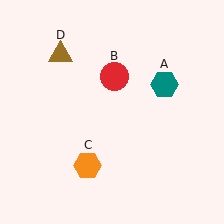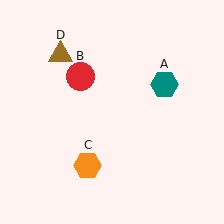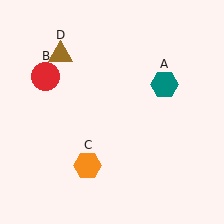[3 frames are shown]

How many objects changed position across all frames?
1 object changed position: red circle (object B).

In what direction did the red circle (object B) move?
The red circle (object B) moved left.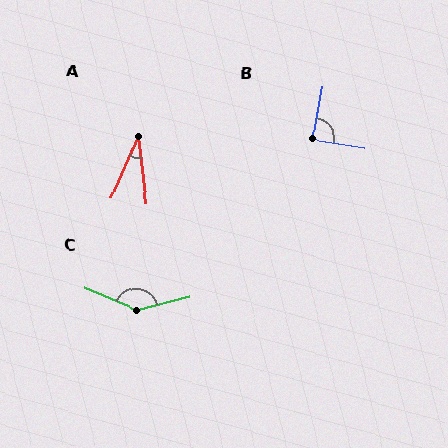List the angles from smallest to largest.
A (31°), B (89°), C (143°).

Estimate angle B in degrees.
Approximately 89 degrees.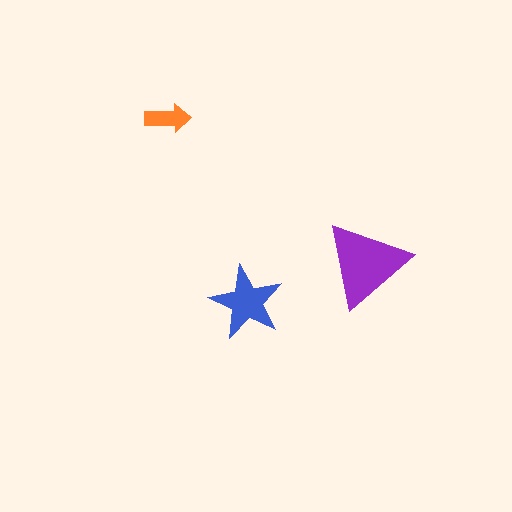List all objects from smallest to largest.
The orange arrow, the blue star, the purple triangle.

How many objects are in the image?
There are 3 objects in the image.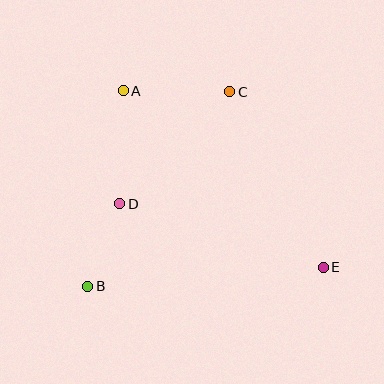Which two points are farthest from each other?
Points A and E are farthest from each other.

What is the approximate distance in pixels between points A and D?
The distance between A and D is approximately 113 pixels.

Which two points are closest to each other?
Points B and D are closest to each other.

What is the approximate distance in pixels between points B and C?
The distance between B and C is approximately 241 pixels.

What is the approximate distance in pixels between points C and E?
The distance between C and E is approximately 199 pixels.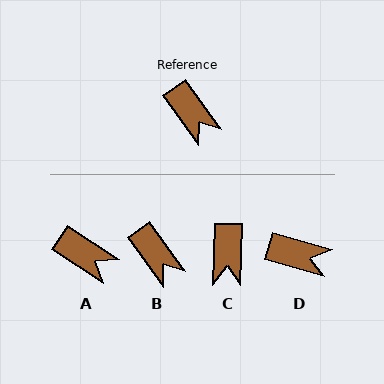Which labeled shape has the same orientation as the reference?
B.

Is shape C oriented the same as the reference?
No, it is off by about 37 degrees.